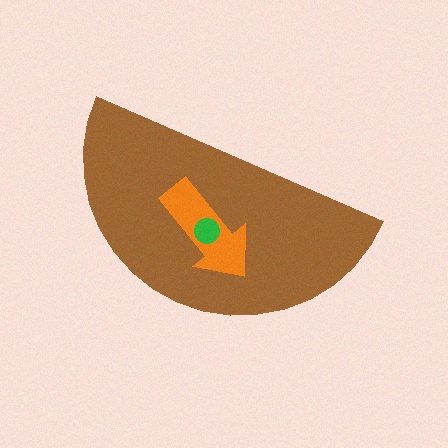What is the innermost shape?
The green circle.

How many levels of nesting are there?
3.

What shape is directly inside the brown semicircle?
The orange arrow.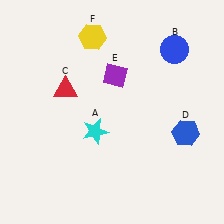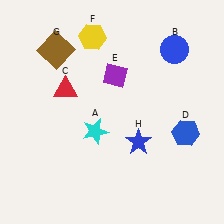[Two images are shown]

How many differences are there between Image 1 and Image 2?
There are 2 differences between the two images.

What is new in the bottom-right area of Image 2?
A blue star (H) was added in the bottom-right area of Image 2.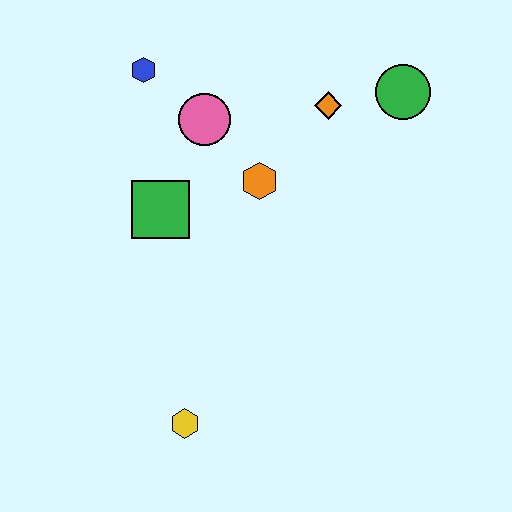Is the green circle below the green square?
No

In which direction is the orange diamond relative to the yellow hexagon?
The orange diamond is above the yellow hexagon.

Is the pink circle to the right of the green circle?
No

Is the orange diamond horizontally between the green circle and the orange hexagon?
Yes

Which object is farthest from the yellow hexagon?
The green circle is farthest from the yellow hexagon.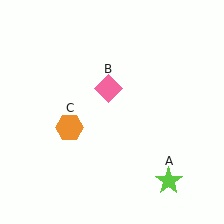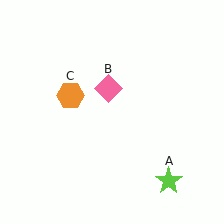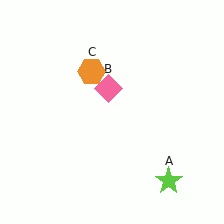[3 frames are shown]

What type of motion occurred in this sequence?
The orange hexagon (object C) rotated clockwise around the center of the scene.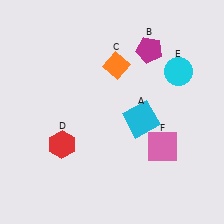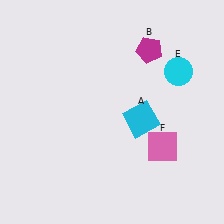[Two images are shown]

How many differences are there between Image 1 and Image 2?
There are 2 differences between the two images.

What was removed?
The red hexagon (D), the orange diamond (C) were removed in Image 2.